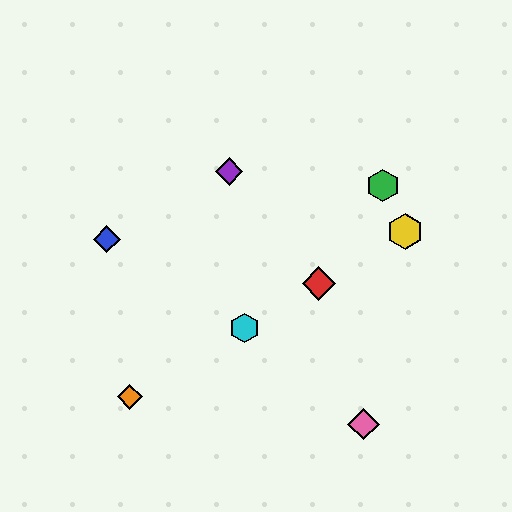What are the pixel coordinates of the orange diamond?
The orange diamond is at (130, 397).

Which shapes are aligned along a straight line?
The red diamond, the yellow hexagon, the orange diamond, the cyan hexagon are aligned along a straight line.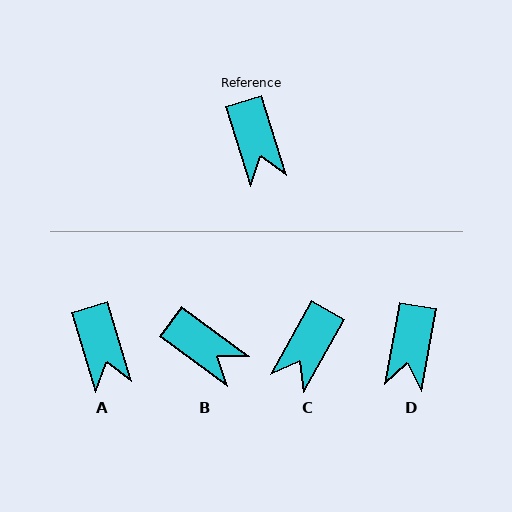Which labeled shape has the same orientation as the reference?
A.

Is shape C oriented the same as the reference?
No, it is off by about 46 degrees.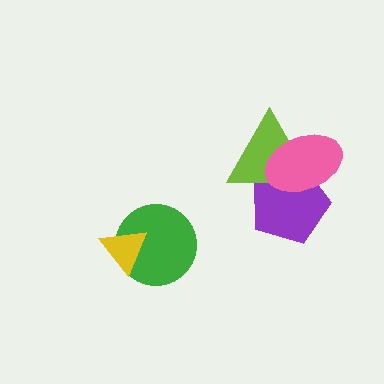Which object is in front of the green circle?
The yellow triangle is in front of the green circle.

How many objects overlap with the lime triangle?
2 objects overlap with the lime triangle.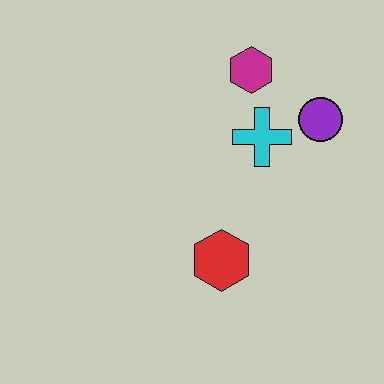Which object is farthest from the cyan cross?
The red hexagon is farthest from the cyan cross.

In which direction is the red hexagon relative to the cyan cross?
The red hexagon is below the cyan cross.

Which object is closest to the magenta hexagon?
The cyan cross is closest to the magenta hexagon.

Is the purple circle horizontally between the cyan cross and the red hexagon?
No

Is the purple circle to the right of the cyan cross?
Yes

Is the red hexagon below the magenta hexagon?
Yes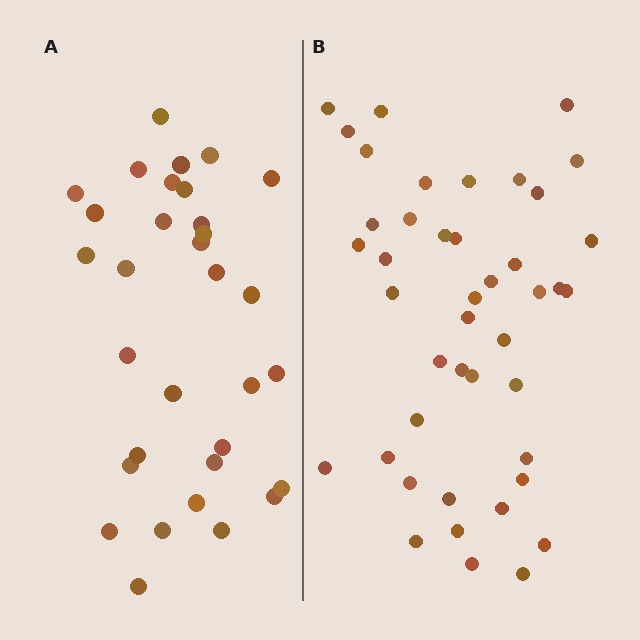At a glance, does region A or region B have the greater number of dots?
Region B (the right region) has more dots.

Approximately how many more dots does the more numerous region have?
Region B has roughly 12 or so more dots than region A.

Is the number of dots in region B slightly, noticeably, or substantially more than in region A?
Region B has noticeably more, but not dramatically so. The ratio is roughly 1.3 to 1.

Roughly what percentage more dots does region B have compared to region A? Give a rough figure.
About 35% more.